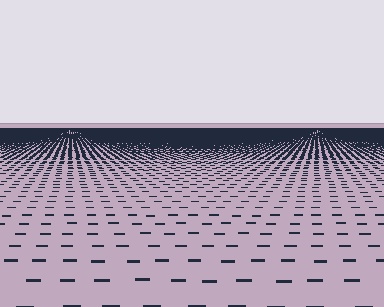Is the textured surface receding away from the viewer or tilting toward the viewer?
The surface is receding away from the viewer. Texture elements get smaller and denser toward the top.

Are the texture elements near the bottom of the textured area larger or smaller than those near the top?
Larger. Near the bottom, elements are closer to the viewer and appear at a bigger on-screen size.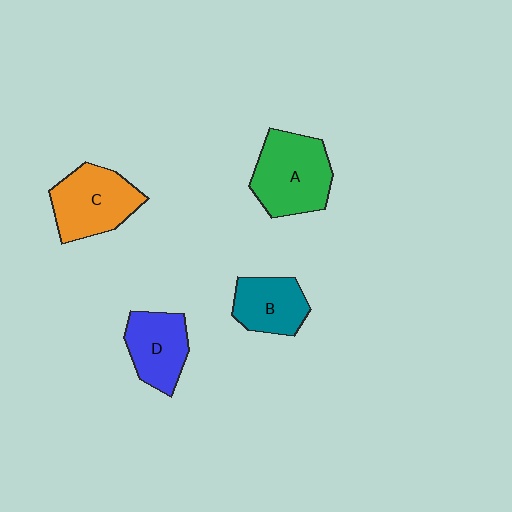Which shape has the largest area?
Shape A (green).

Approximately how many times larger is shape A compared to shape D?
Approximately 1.4 times.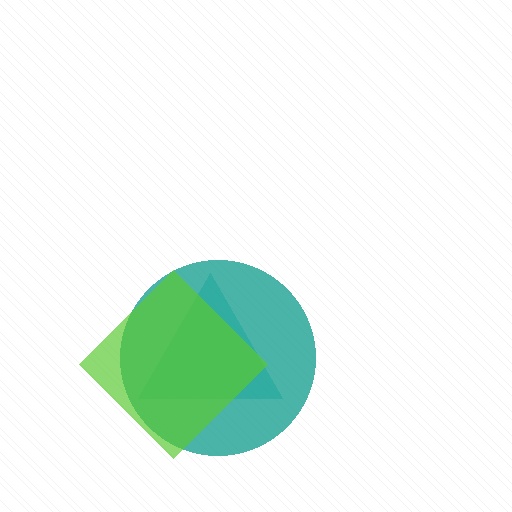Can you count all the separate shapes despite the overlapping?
Yes, there are 3 separate shapes.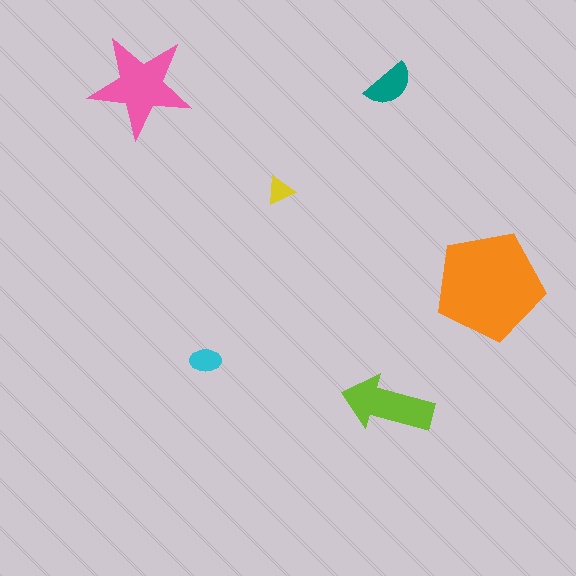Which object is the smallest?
The yellow triangle.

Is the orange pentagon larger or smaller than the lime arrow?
Larger.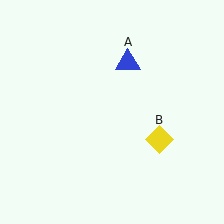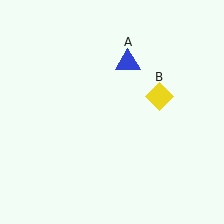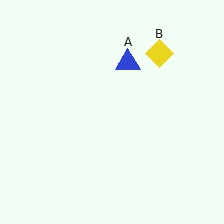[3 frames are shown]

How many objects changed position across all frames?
1 object changed position: yellow diamond (object B).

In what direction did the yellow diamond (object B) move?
The yellow diamond (object B) moved up.